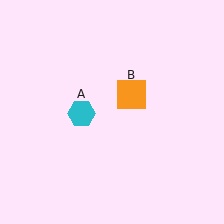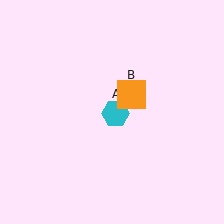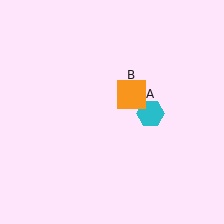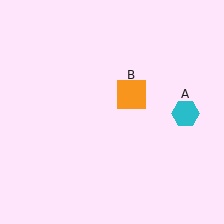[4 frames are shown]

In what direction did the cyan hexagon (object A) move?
The cyan hexagon (object A) moved right.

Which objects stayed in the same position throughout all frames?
Orange square (object B) remained stationary.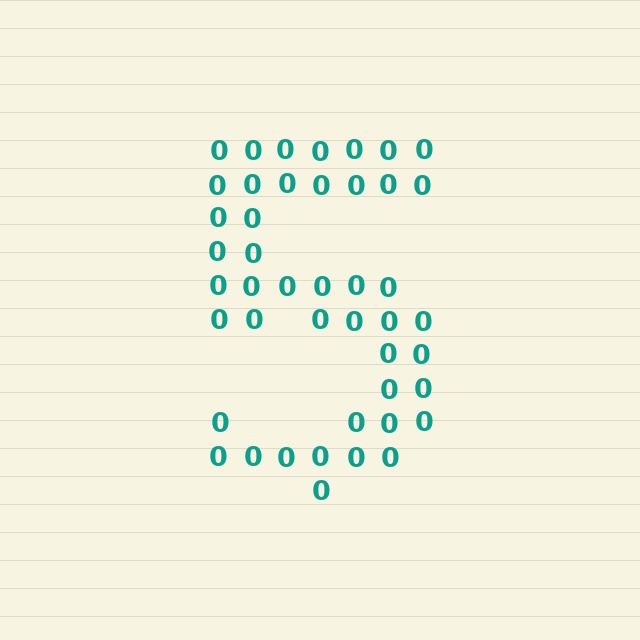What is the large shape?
The large shape is the digit 5.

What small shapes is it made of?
It is made of small digit 0's.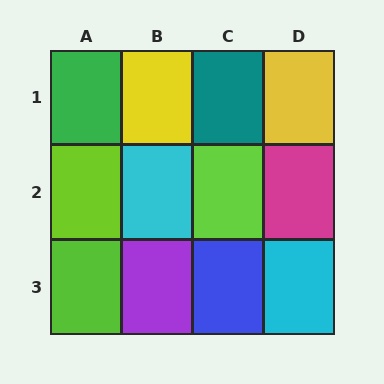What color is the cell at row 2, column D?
Magenta.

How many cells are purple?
1 cell is purple.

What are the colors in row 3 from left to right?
Lime, purple, blue, cyan.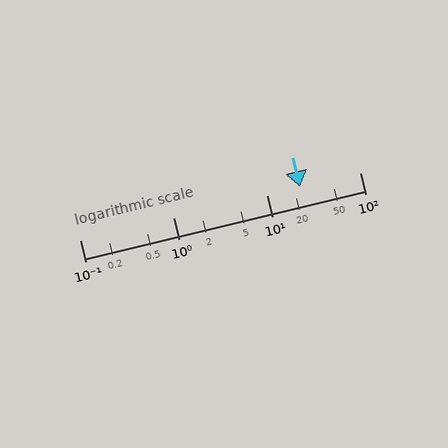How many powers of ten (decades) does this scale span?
The scale spans 3 decades, from 0.1 to 100.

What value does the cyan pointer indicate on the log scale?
The pointer indicates approximately 23.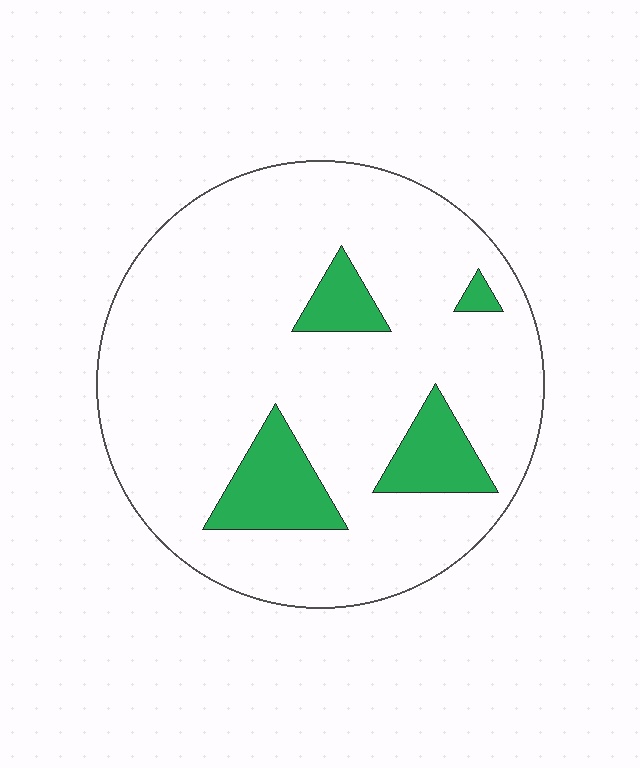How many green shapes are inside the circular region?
4.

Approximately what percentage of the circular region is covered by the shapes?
Approximately 15%.